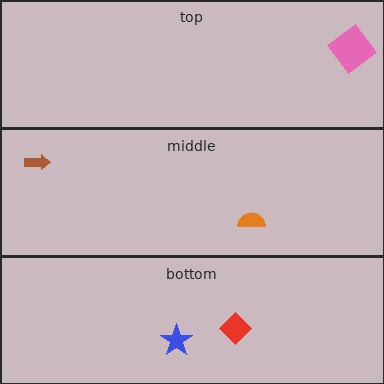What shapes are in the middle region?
The brown arrow, the orange semicircle.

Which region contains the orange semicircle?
The middle region.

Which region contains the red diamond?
The bottom region.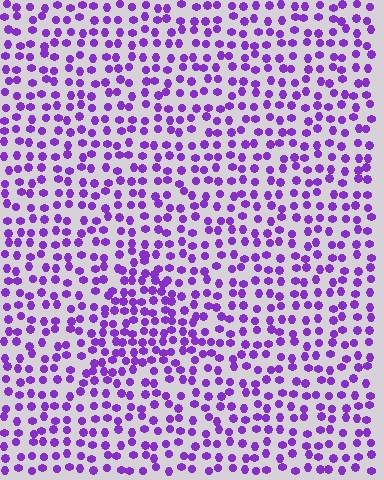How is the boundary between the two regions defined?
The boundary is defined by a change in element density (approximately 1.6x ratio). All elements are the same color, size, and shape.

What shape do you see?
I see a triangle.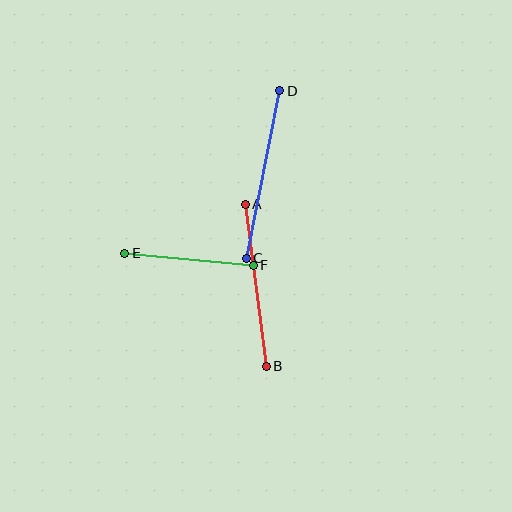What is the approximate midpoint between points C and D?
The midpoint is at approximately (263, 175) pixels.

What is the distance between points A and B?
The distance is approximately 163 pixels.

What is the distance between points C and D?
The distance is approximately 171 pixels.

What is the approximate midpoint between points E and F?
The midpoint is at approximately (189, 259) pixels.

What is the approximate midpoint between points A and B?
The midpoint is at approximately (256, 285) pixels.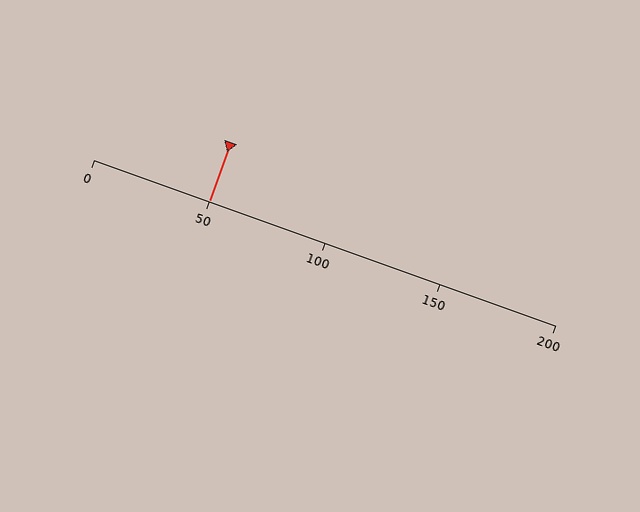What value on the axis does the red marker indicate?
The marker indicates approximately 50.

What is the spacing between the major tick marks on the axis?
The major ticks are spaced 50 apart.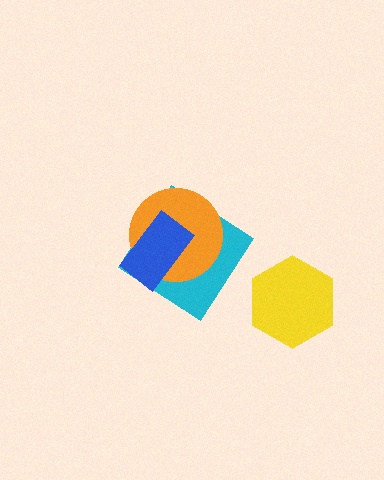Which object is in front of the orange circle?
The blue rectangle is in front of the orange circle.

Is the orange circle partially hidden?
Yes, it is partially covered by another shape.